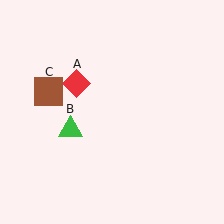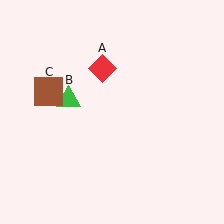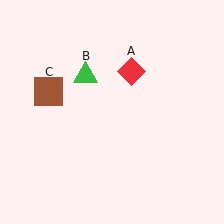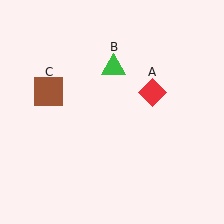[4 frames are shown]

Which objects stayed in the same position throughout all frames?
Brown square (object C) remained stationary.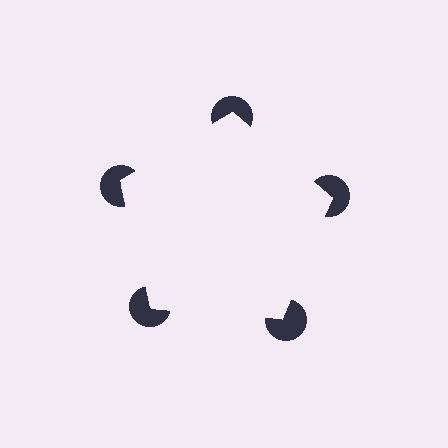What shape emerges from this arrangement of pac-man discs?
An illusory pentagon — its edges are inferred from the aligned wedge cuts in the pac-man discs, not physically drawn.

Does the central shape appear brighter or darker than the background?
It typically appears slightly brighter than the background, even though no actual brightness change is drawn.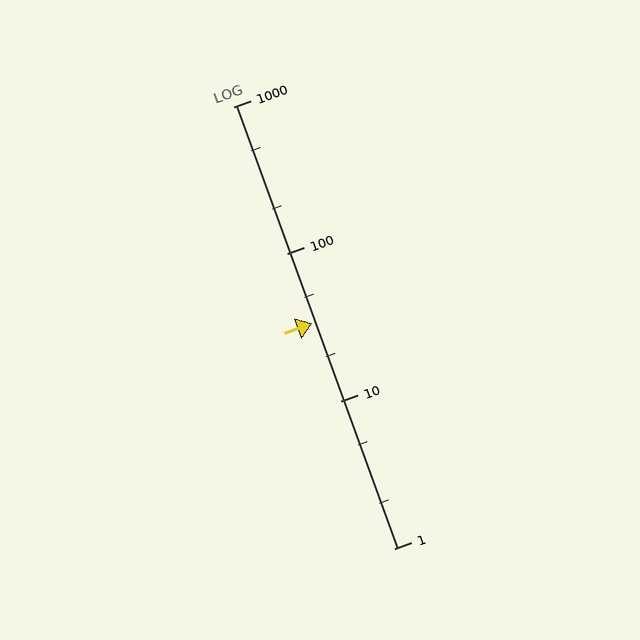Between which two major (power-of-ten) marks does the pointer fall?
The pointer is between 10 and 100.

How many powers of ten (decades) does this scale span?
The scale spans 3 decades, from 1 to 1000.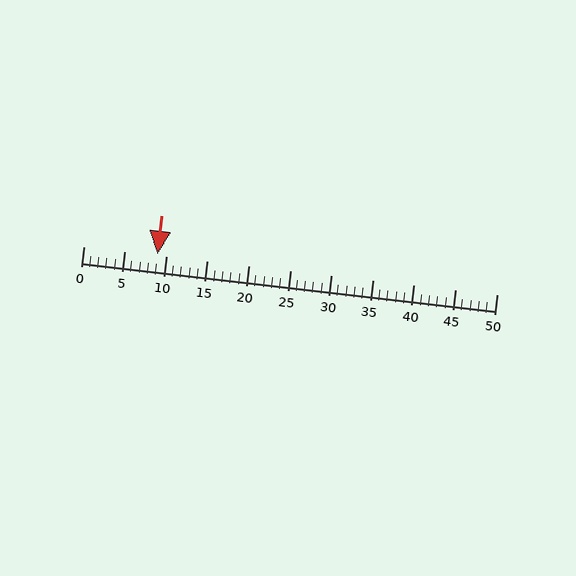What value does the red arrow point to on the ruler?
The red arrow points to approximately 9.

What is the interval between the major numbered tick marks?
The major tick marks are spaced 5 units apart.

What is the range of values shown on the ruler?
The ruler shows values from 0 to 50.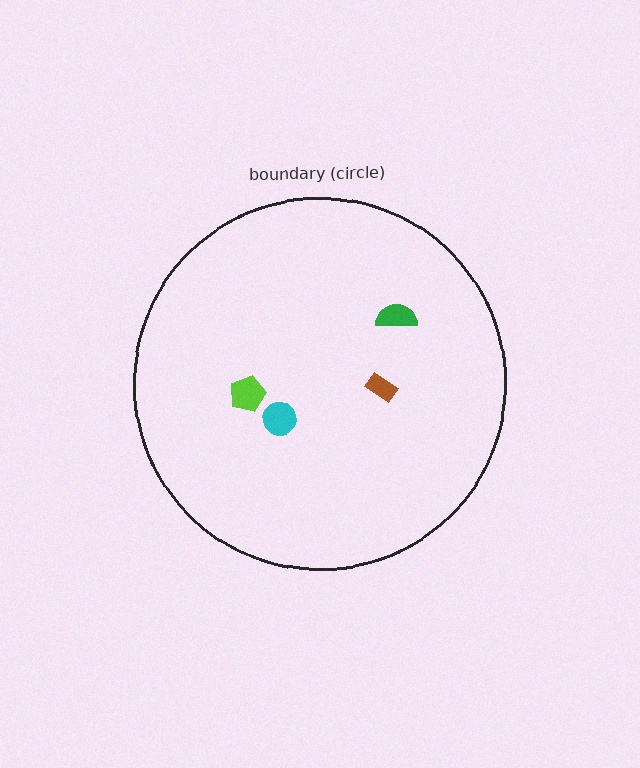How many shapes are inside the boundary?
4 inside, 0 outside.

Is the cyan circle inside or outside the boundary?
Inside.